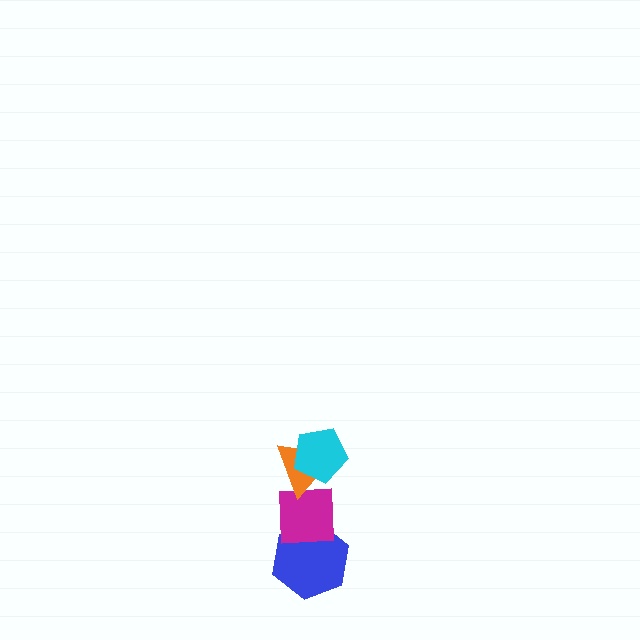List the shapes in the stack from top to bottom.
From top to bottom: the cyan pentagon, the orange triangle, the magenta square, the blue hexagon.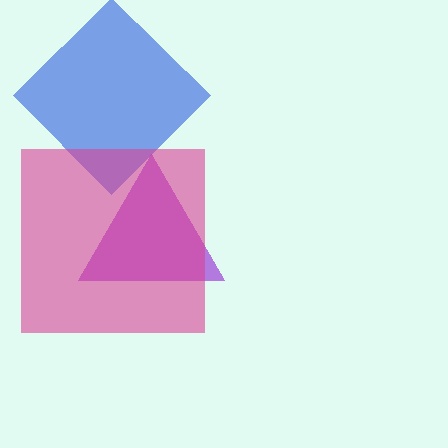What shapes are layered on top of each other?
The layered shapes are: a blue diamond, a purple triangle, a magenta square.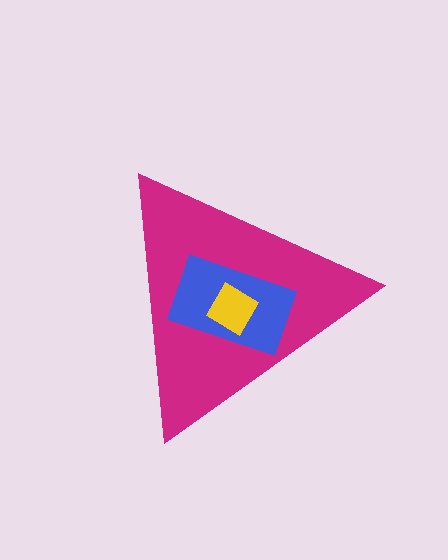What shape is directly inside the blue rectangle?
The yellow diamond.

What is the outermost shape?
The magenta triangle.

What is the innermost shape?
The yellow diamond.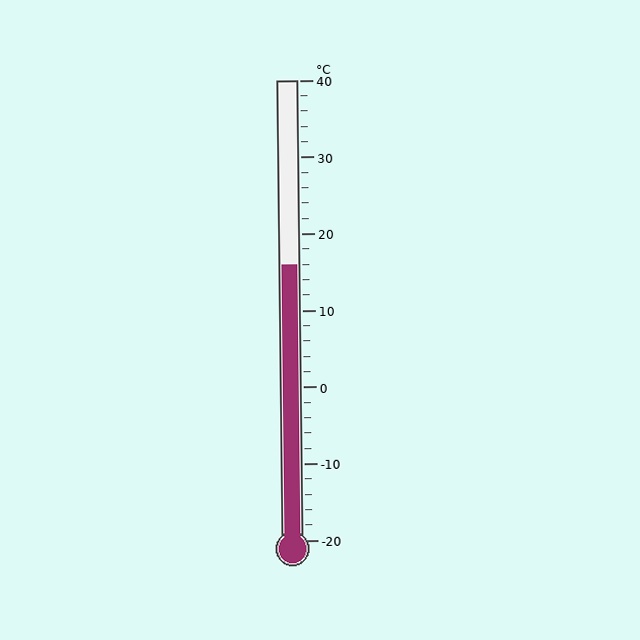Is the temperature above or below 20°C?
The temperature is below 20°C.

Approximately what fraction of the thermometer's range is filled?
The thermometer is filled to approximately 60% of its range.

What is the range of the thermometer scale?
The thermometer scale ranges from -20°C to 40°C.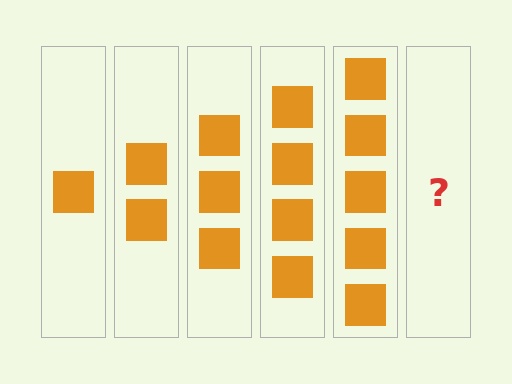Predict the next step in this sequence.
The next step is 6 squares.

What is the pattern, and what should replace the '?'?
The pattern is that each step adds one more square. The '?' should be 6 squares.